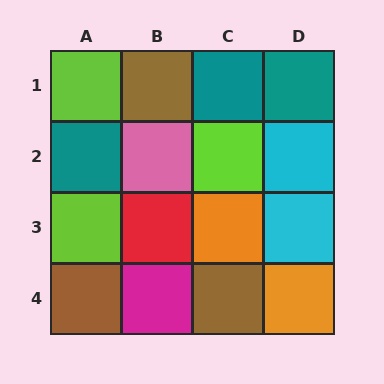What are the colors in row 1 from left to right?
Lime, brown, teal, teal.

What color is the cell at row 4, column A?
Brown.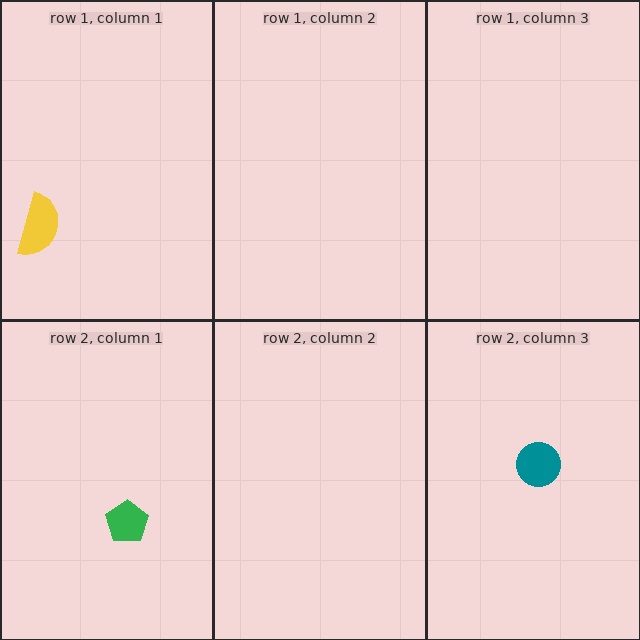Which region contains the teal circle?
The row 2, column 3 region.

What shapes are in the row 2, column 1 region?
The green pentagon.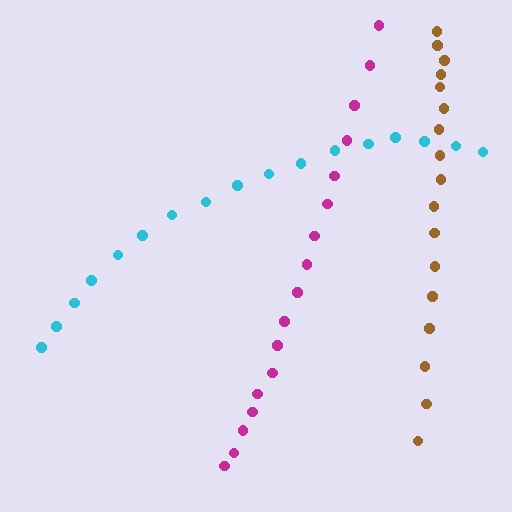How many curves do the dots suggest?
There are 3 distinct paths.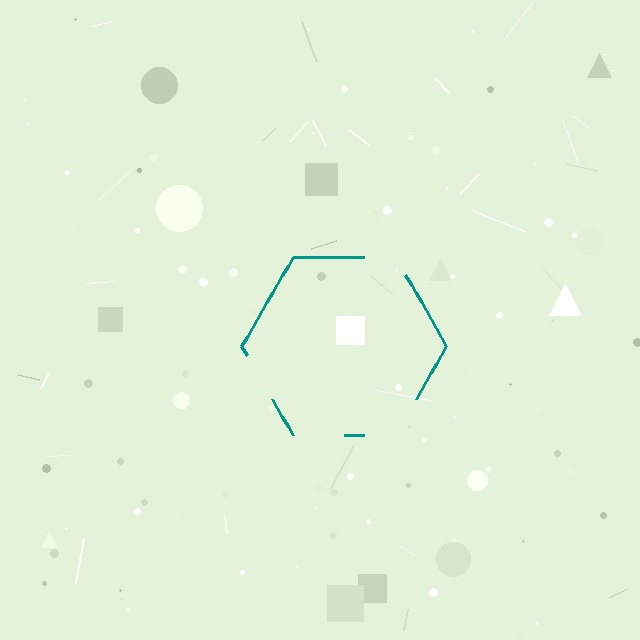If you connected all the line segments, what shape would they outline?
They would outline a hexagon.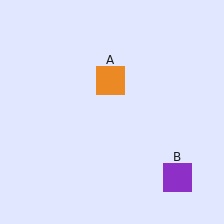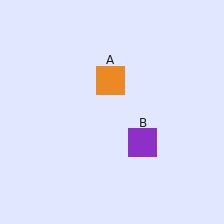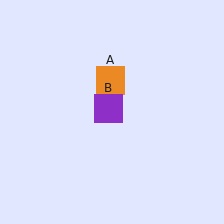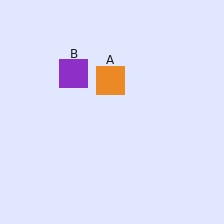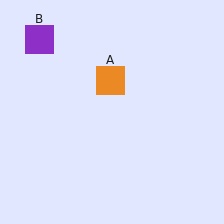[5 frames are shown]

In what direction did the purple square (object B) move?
The purple square (object B) moved up and to the left.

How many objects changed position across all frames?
1 object changed position: purple square (object B).